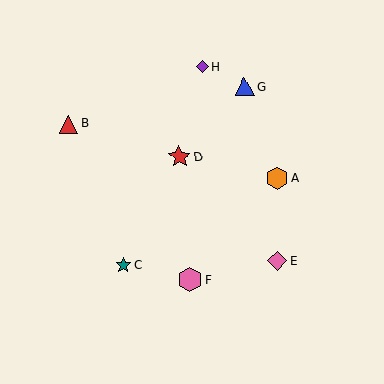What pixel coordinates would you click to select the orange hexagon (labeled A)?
Click at (277, 178) to select the orange hexagon A.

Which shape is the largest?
The pink hexagon (labeled F) is the largest.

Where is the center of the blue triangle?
The center of the blue triangle is at (245, 87).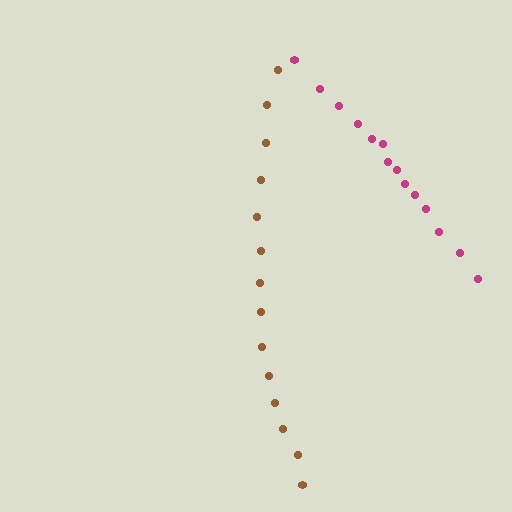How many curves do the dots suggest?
There are 2 distinct paths.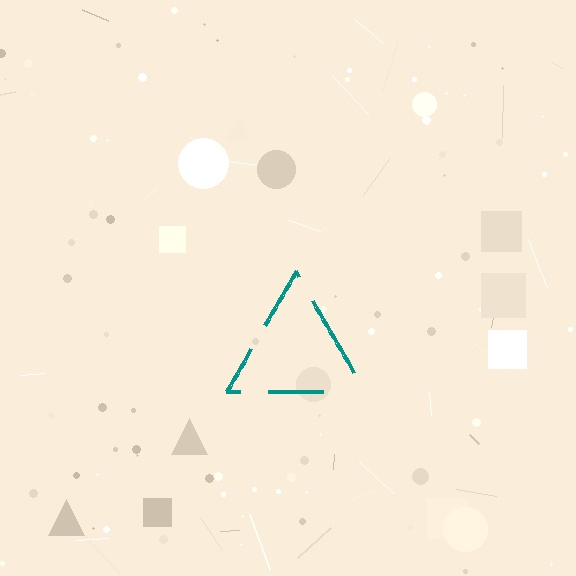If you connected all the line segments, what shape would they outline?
They would outline a triangle.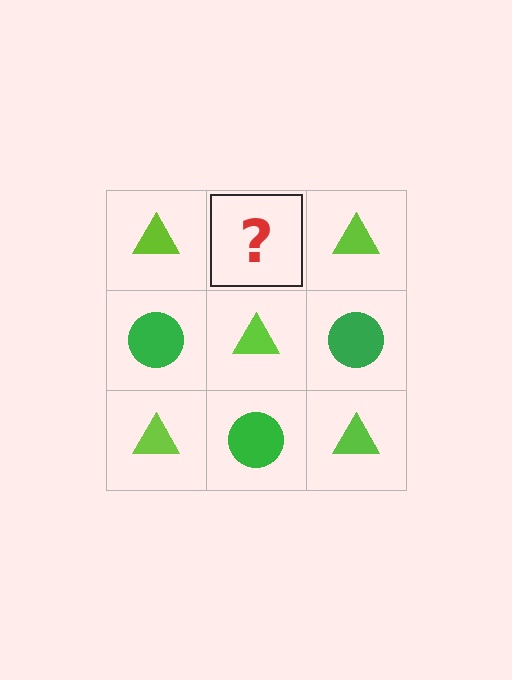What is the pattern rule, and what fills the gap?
The rule is that it alternates lime triangle and green circle in a checkerboard pattern. The gap should be filled with a green circle.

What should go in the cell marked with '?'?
The missing cell should contain a green circle.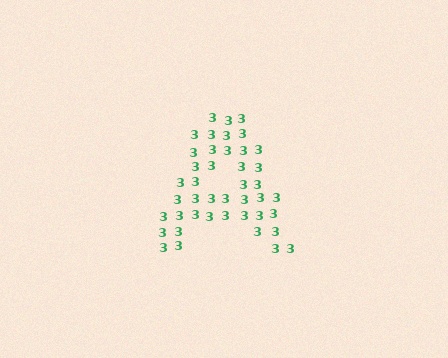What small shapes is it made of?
It is made of small digit 3's.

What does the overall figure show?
The overall figure shows the letter A.